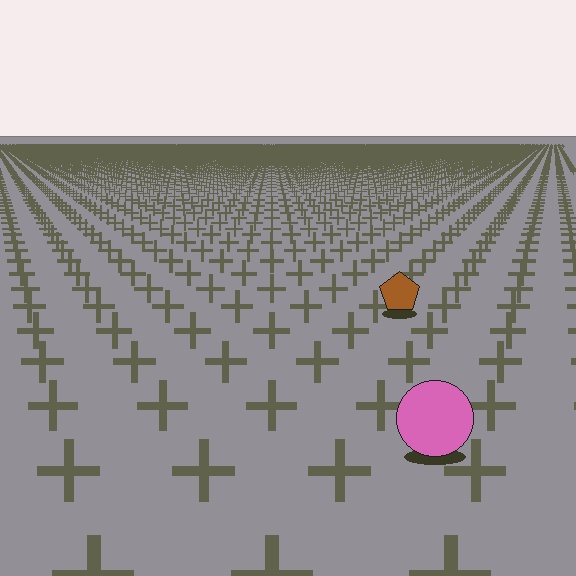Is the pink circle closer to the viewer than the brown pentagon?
Yes. The pink circle is closer — you can tell from the texture gradient: the ground texture is coarser near it.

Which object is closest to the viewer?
The pink circle is closest. The texture marks near it are larger and more spread out.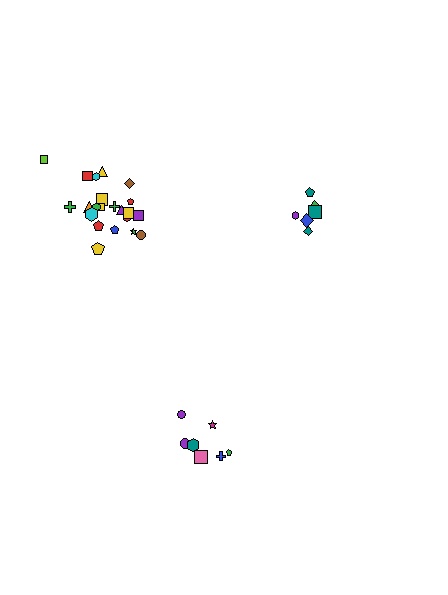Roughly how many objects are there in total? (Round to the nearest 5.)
Roughly 35 objects in total.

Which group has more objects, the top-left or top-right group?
The top-left group.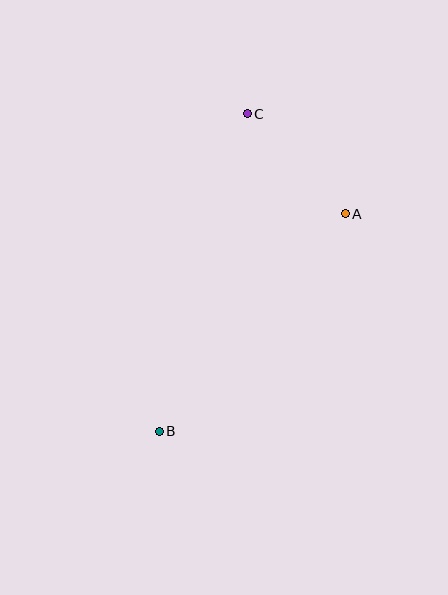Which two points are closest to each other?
Points A and C are closest to each other.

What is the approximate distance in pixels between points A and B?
The distance between A and B is approximately 286 pixels.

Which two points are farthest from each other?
Points B and C are farthest from each other.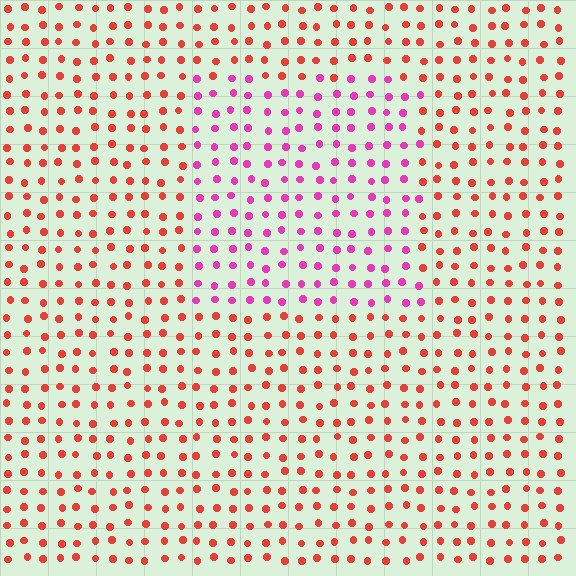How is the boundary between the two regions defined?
The boundary is defined purely by a slight shift in hue (about 46 degrees). Spacing, size, and orientation are identical on both sides.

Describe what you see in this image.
The image is filled with small red elements in a uniform arrangement. A rectangle-shaped region is visible where the elements are tinted to a slightly different hue, forming a subtle color boundary.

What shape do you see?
I see a rectangle.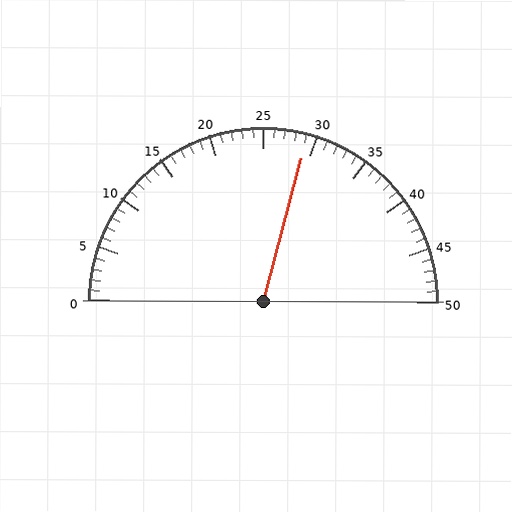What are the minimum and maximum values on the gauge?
The gauge ranges from 0 to 50.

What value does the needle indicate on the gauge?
The needle indicates approximately 29.